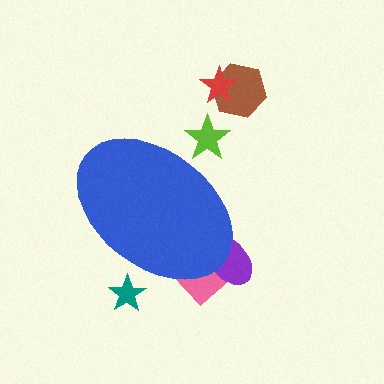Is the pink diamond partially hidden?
Yes, the pink diamond is partially hidden behind the blue ellipse.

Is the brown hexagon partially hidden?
No, the brown hexagon is fully visible.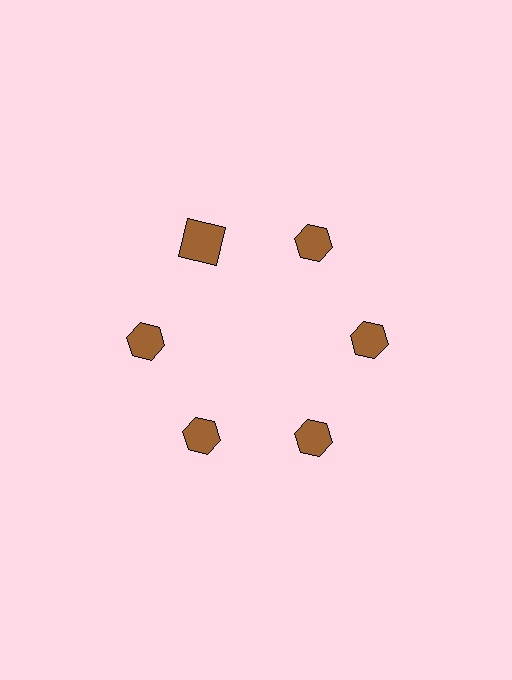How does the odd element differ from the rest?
It has a different shape: square instead of hexagon.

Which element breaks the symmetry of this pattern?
The brown square at roughly the 11 o'clock position breaks the symmetry. All other shapes are brown hexagons.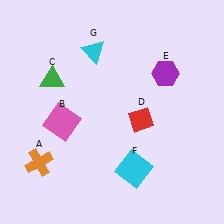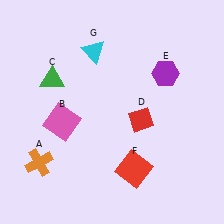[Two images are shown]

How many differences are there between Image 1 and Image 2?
There is 1 difference between the two images.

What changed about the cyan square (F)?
In Image 1, F is cyan. In Image 2, it changed to red.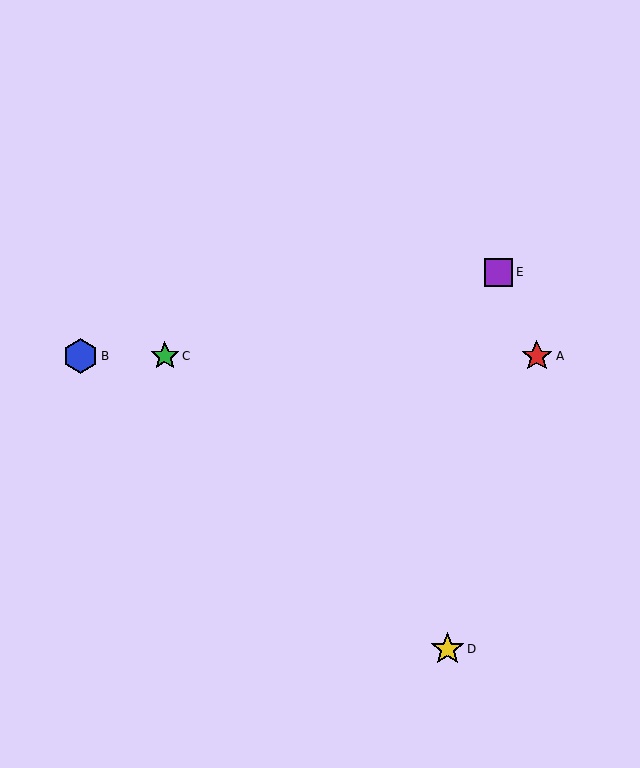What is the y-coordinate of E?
Object E is at y≈272.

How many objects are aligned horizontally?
3 objects (A, B, C) are aligned horizontally.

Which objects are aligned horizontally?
Objects A, B, C are aligned horizontally.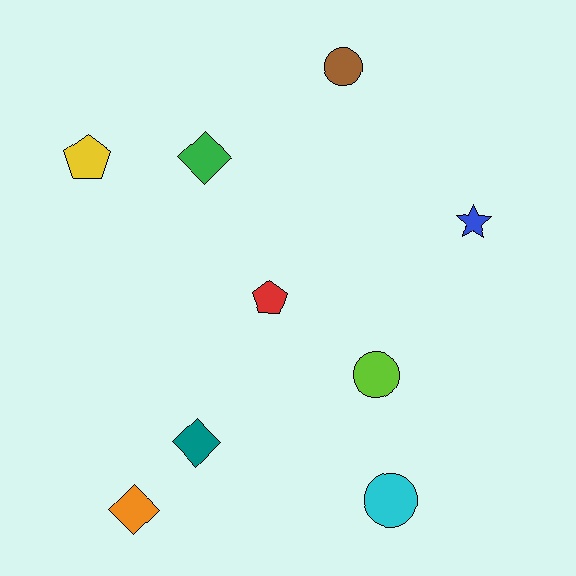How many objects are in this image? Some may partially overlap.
There are 9 objects.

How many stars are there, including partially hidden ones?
There is 1 star.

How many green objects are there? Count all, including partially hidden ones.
There is 1 green object.